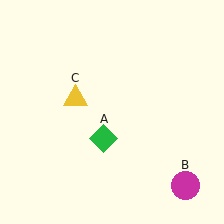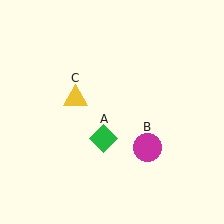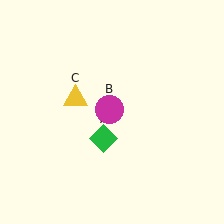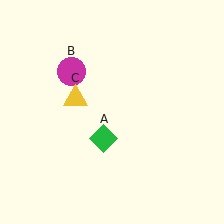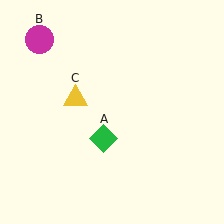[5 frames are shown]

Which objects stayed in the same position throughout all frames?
Green diamond (object A) and yellow triangle (object C) remained stationary.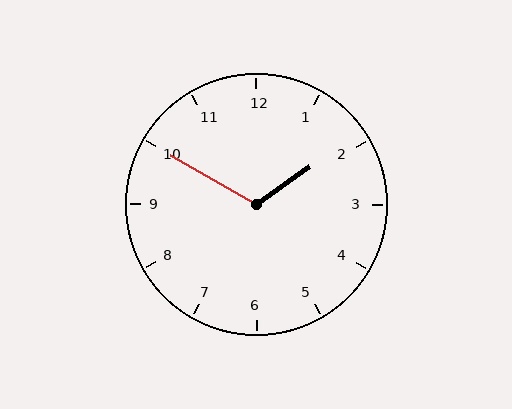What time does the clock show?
1:50.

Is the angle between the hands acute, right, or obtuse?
It is obtuse.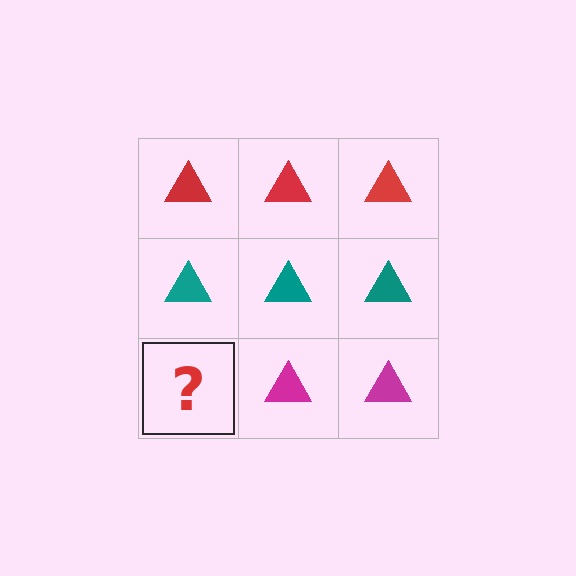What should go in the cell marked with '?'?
The missing cell should contain a magenta triangle.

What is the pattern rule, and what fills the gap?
The rule is that each row has a consistent color. The gap should be filled with a magenta triangle.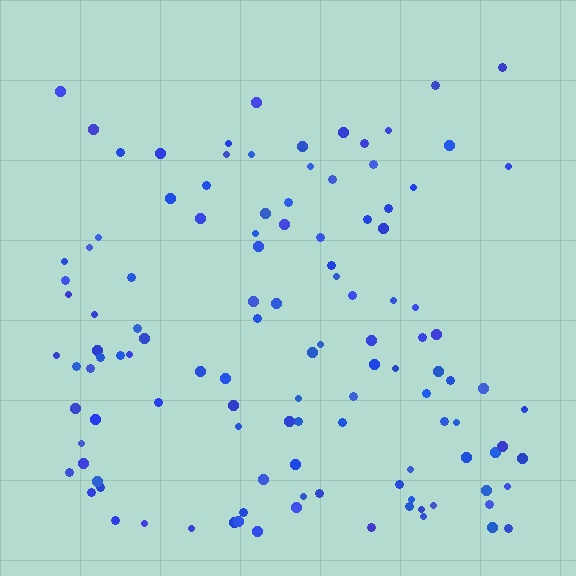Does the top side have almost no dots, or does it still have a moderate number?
Still a moderate number, just noticeably fewer than the bottom.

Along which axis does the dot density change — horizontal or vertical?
Vertical.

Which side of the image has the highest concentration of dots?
The bottom.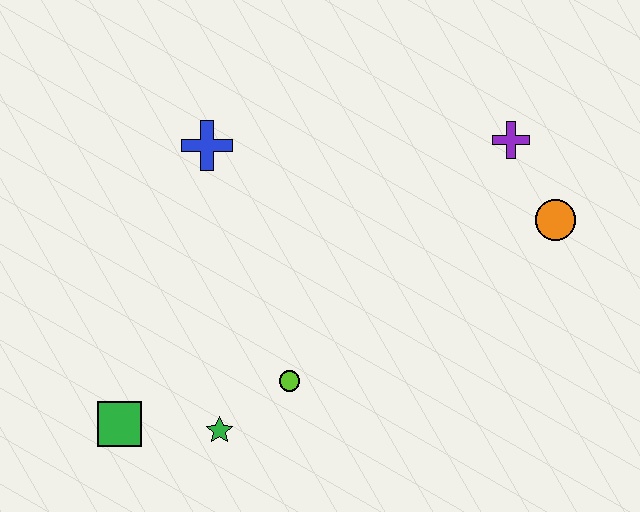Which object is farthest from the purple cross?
The green square is farthest from the purple cross.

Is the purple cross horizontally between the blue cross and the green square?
No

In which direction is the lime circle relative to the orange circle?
The lime circle is to the left of the orange circle.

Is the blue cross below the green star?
No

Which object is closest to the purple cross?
The orange circle is closest to the purple cross.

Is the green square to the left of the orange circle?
Yes